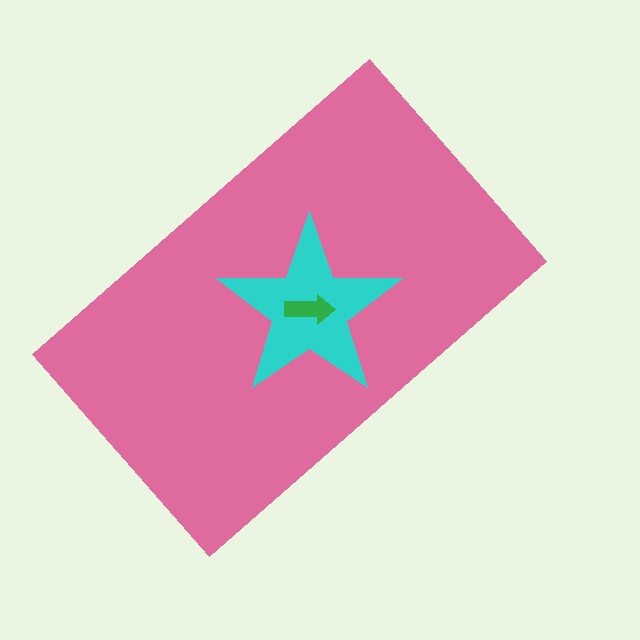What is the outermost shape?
The pink rectangle.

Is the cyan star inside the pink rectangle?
Yes.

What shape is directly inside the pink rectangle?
The cyan star.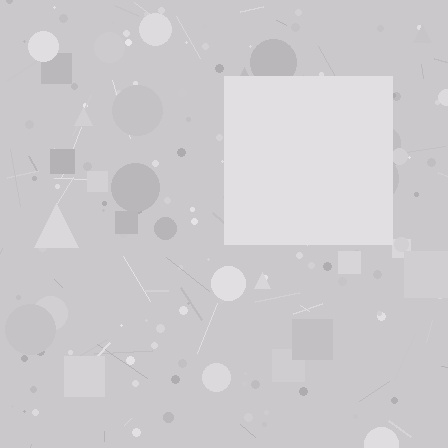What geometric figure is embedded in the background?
A square is embedded in the background.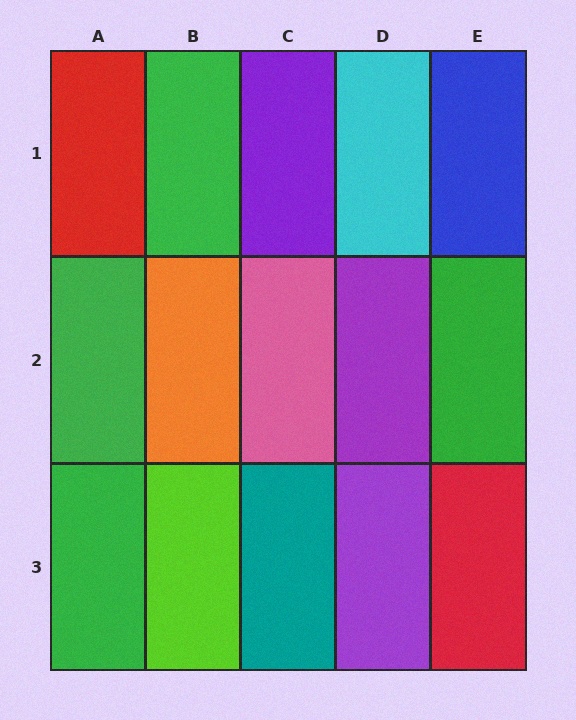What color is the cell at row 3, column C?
Teal.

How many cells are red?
2 cells are red.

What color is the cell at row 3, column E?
Red.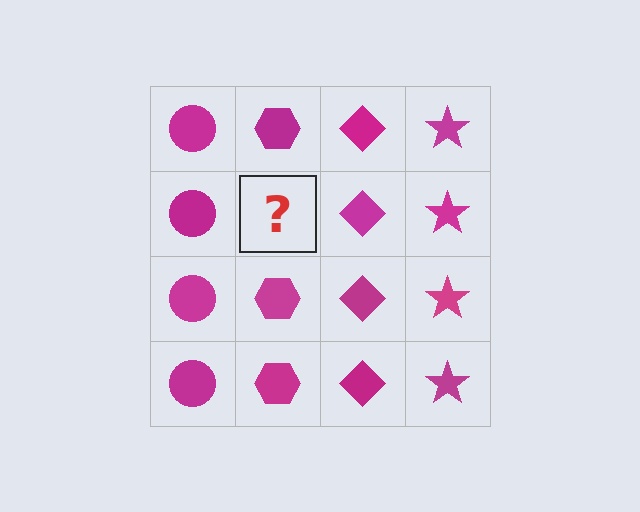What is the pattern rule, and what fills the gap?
The rule is that each column has a consistent shape. The gap should be filled with a magenta hexagon.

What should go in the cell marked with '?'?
The missing cell should contain a magenta hexagon.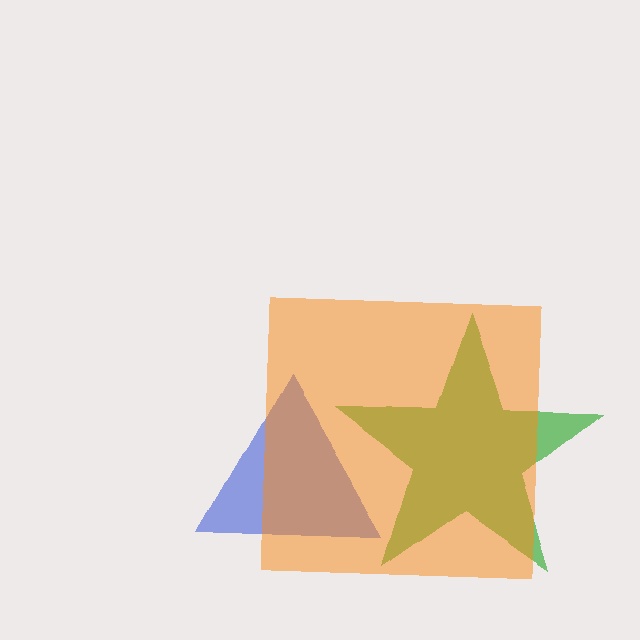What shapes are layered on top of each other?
The layered shapes are: a blue triangle, a green star, an orange square.